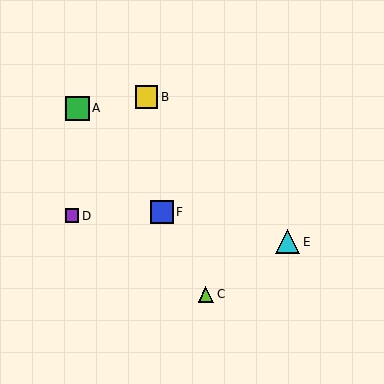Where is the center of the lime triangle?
The center of the lime triangle is at (206, 294).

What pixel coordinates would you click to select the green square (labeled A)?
Click at (77, 108) to select the green square A.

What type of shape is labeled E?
Shape E is a cyan triangle.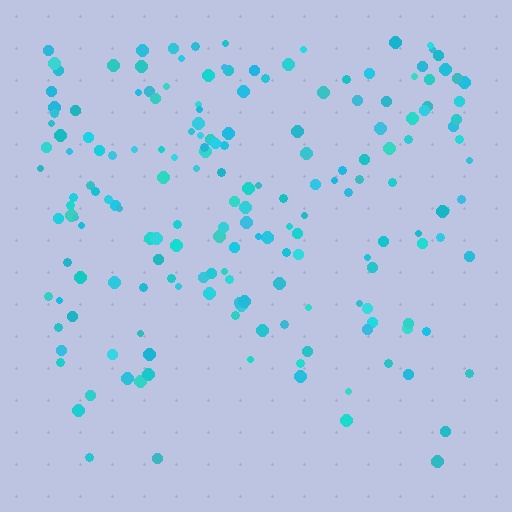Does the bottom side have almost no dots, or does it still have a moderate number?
Still a moderate number, just noticeably fewer than the top.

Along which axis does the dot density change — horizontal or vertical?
Vertical.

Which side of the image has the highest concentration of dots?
The top.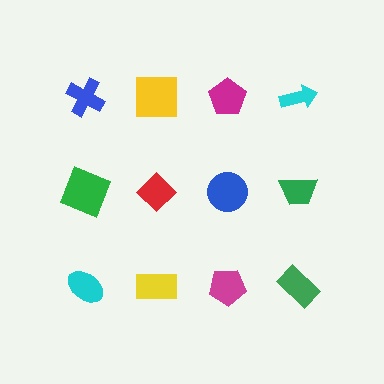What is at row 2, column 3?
A blue circle.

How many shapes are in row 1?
4 shapes.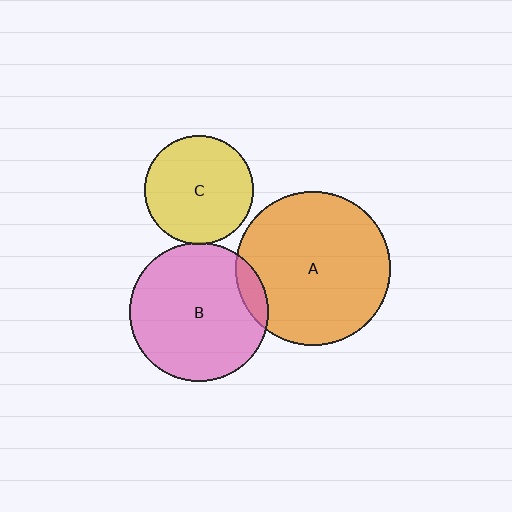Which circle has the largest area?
Circle A (orange).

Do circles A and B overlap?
Yes.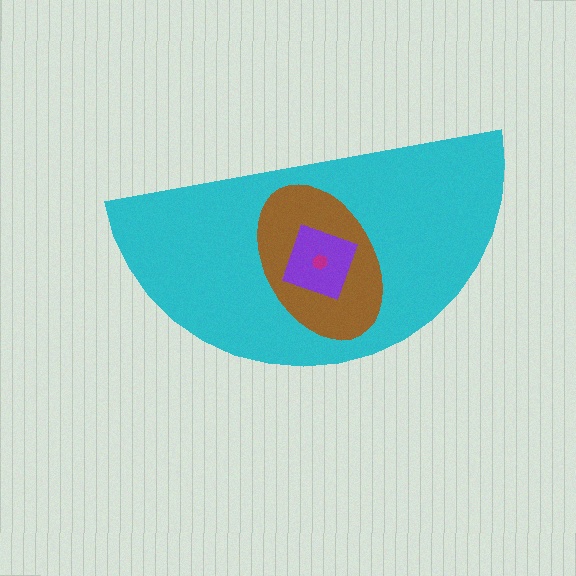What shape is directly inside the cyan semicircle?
The brown ellipse.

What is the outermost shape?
The cyan semicircle.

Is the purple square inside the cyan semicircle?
Yes.